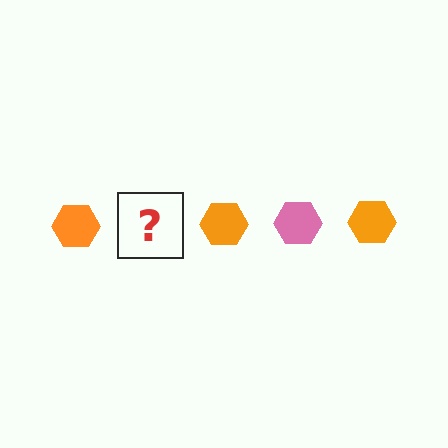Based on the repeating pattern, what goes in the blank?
The blank should be a pink hexagon.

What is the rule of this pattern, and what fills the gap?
The rule is that the pattern cycles through orange, pink hexagons. The gap should be filled with a pink hexagon.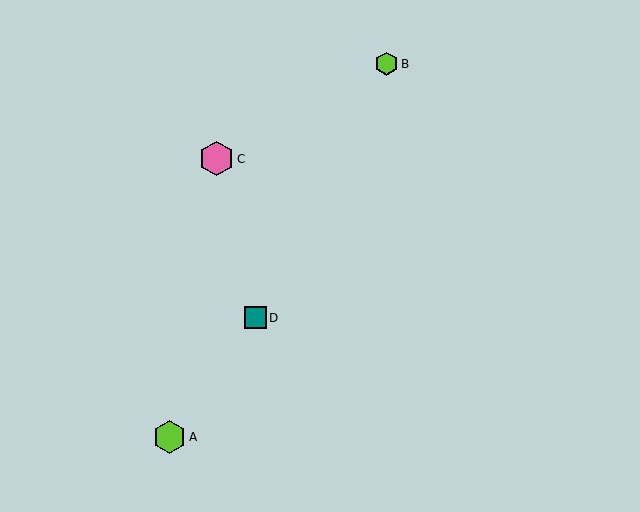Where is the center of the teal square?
The center of the teal square is at (255, 318).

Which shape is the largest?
The pink hexagon (labeled C) is the largest.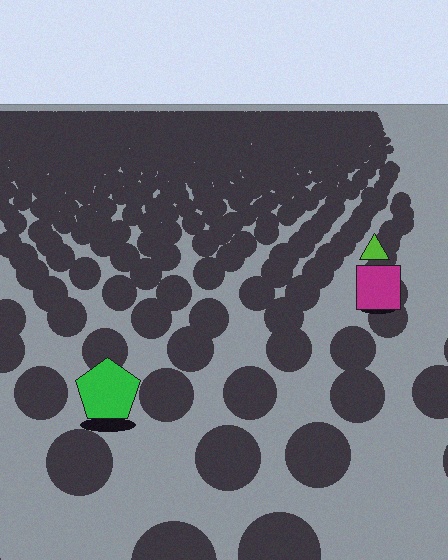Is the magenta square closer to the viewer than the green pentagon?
No. The green pentagon is closer — you can tell from the texture gradient: the ground texture is coarser near it.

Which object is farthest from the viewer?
The lime triangle is farthest from the viewer. It appears smaller and the ground texture around it is denser.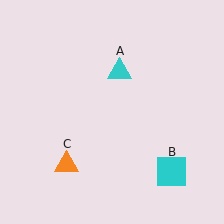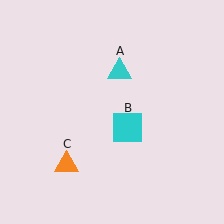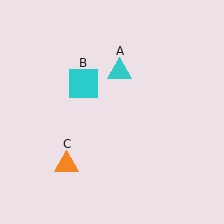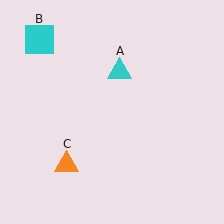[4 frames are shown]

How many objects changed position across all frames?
1 object changed position: cyan square (object B).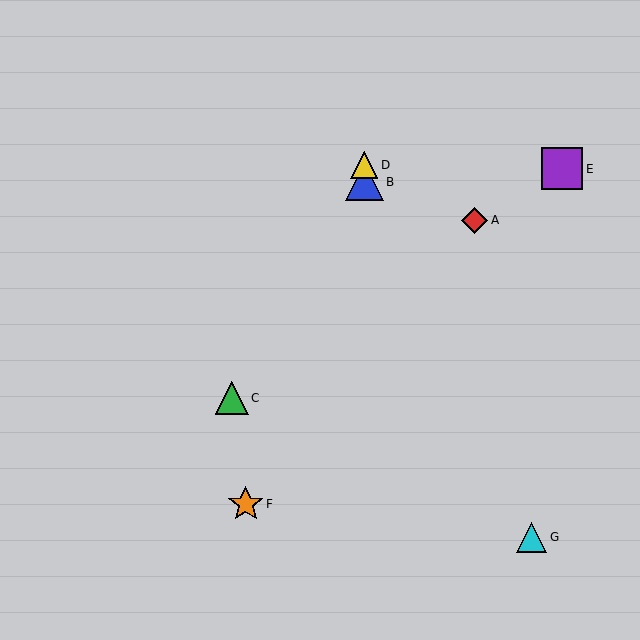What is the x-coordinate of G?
Object G is at x≈532.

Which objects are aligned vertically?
Objects B, D are aligned vertically.